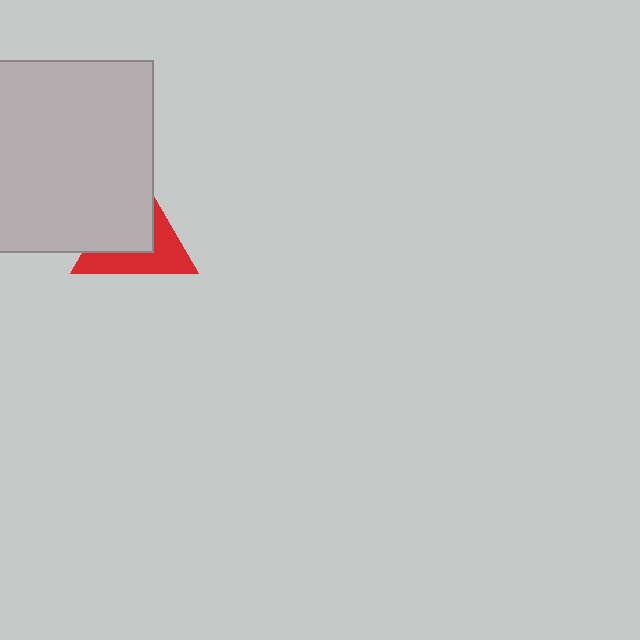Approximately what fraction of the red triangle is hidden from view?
Roughly 53% of the red triangle is hidden behind the light gray square.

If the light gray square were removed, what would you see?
You would see the complete red triangle.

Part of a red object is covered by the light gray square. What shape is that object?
It is a triangle.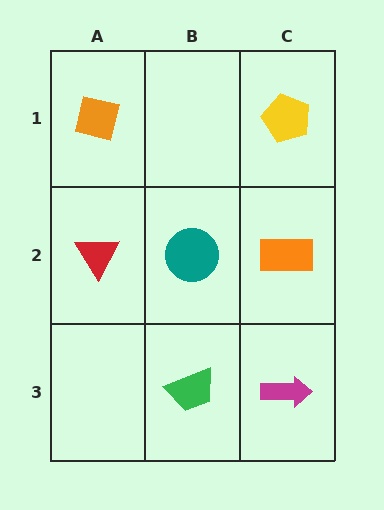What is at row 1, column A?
An orange square.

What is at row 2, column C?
An orange rectangle.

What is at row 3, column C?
A magenta arrow.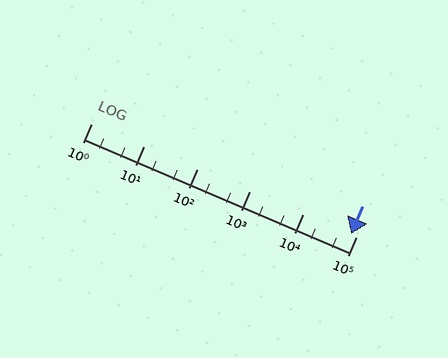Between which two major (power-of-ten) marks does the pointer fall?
The pointer is between 10000 and 100000.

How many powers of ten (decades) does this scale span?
The scale spans 5 decades, from 1 to 100000.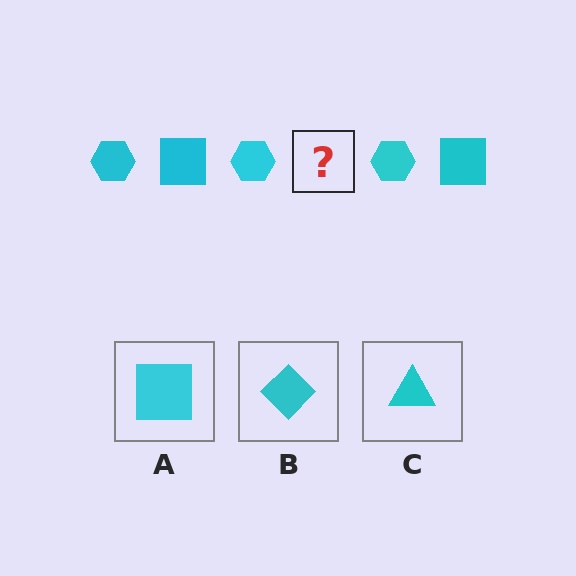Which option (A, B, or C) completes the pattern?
A.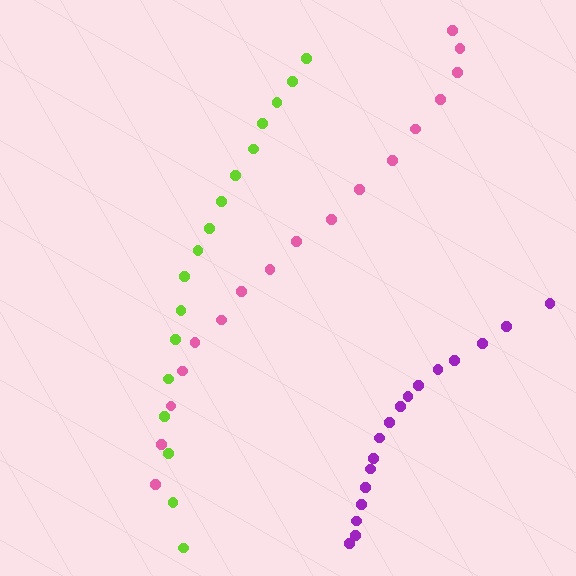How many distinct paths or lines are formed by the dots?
There are 3 distinct paths.